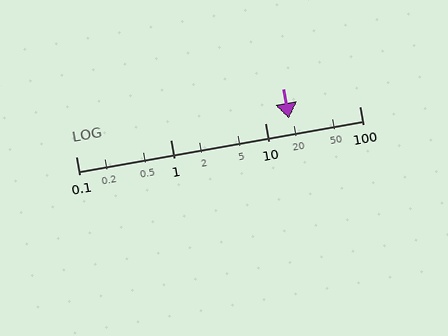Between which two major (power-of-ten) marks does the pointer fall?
The pointer is between 10 and 100.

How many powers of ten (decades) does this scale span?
The scale spans 3 decades, from 0.1 to 100.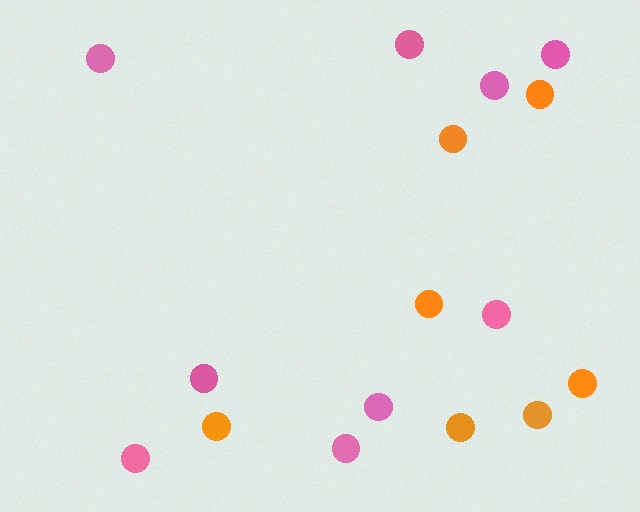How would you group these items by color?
There are 2 groups: one group of pink circles (9) and one group of orange circles (7).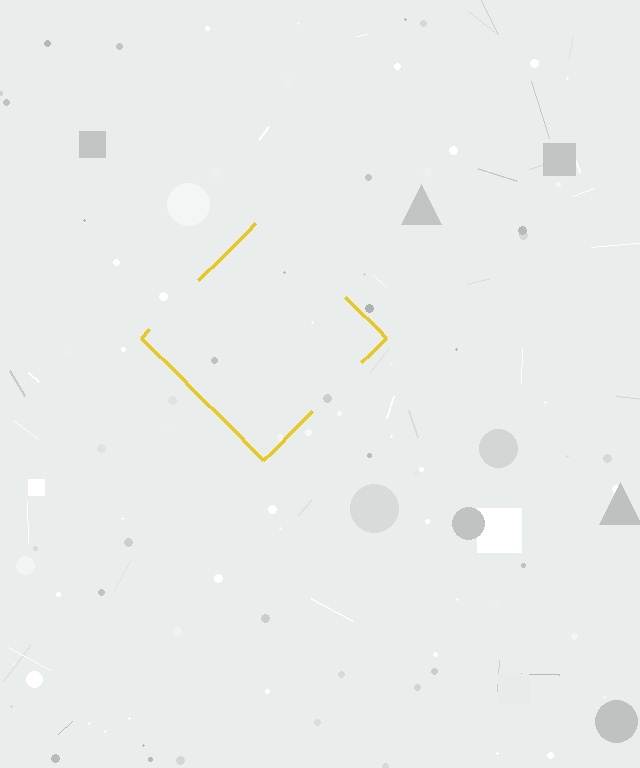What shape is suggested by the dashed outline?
The dashed outline suggests a diamond.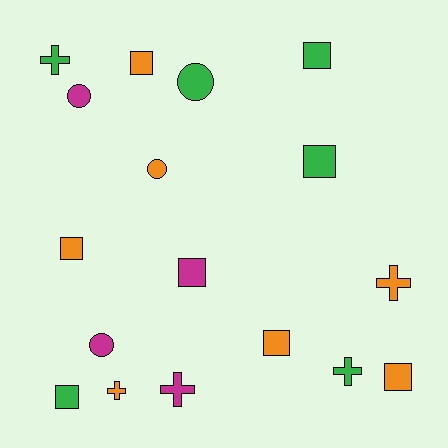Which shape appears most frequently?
Square, with 8 objects.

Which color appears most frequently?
Orange, with 7 objects.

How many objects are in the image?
There are 17 objects.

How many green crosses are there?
There are 2 green crosses.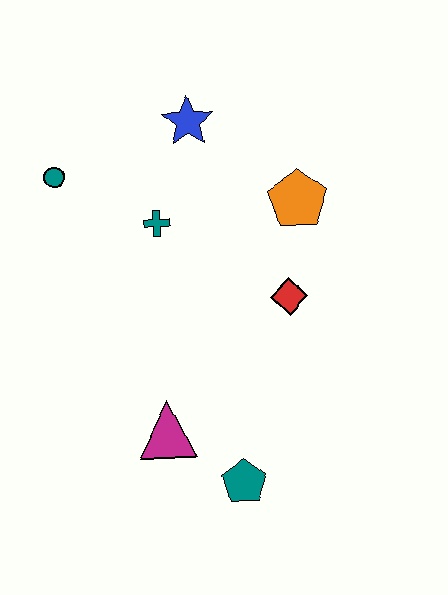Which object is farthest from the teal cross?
The teal pentagon is farthest from the teal cross.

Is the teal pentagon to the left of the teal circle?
No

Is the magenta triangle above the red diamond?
No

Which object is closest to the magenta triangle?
The teal pentagon is closest to the magenta triangle.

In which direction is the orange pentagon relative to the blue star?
The orange pentagon is to the right of the blue star.